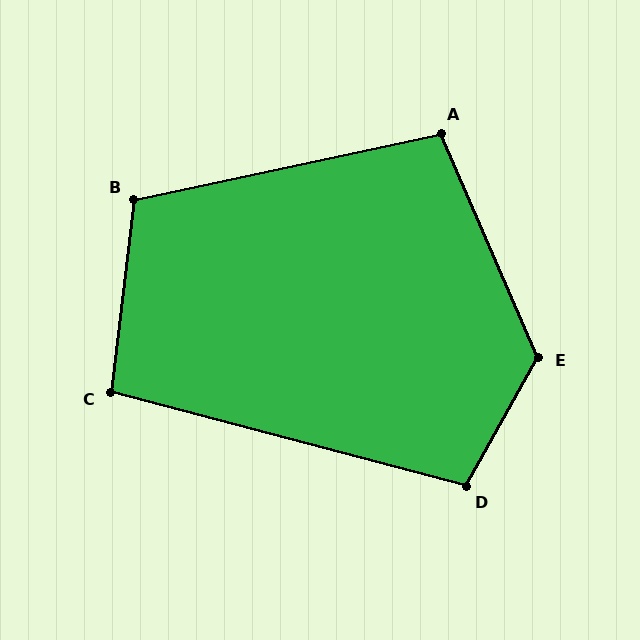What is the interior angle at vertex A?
Approximately 102 degrees (obtuse).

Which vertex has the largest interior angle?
E, at approximately 127 degrees.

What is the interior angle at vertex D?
Approximately 104 degrees (obtuse).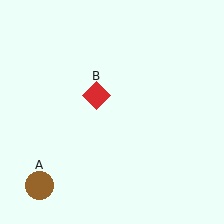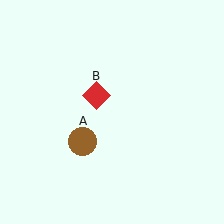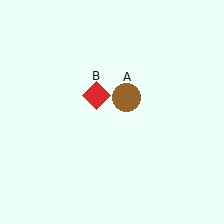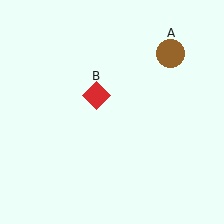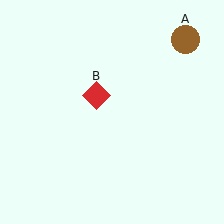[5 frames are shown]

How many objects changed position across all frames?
1 object changed position: brown circle (object A).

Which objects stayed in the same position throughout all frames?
Red diamond (object B) remained stationary.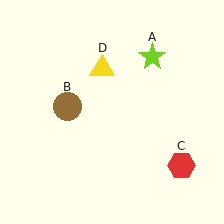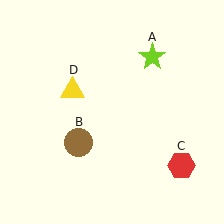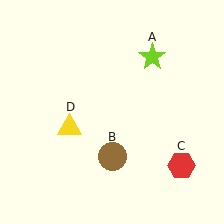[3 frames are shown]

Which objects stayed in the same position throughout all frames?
Lime star (object A) and red hexagon (object C) remained stationary.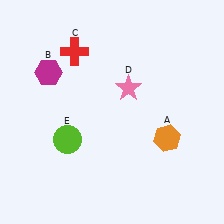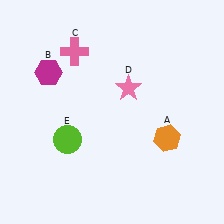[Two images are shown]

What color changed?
The cross (C) changed from red in Image 1 to pink in Image 2.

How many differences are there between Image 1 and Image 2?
There is 1 difference between the two images.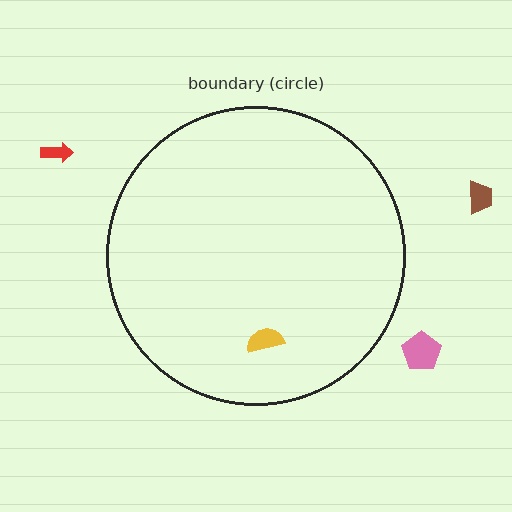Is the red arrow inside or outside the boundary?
Outside.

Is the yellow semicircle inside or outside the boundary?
Inside.